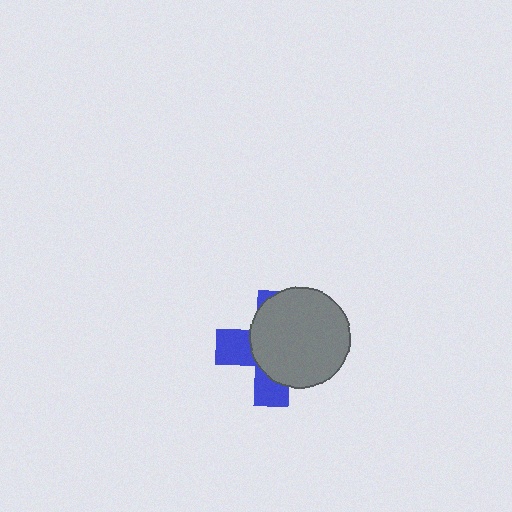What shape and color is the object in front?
The object in front is a gray circle.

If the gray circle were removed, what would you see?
You would see the complete blue cross.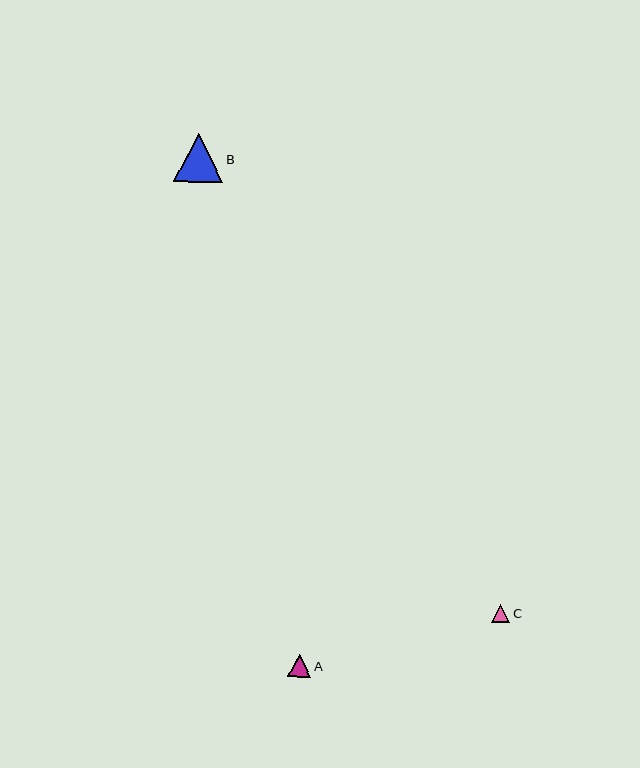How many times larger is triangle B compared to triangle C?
Triangle B is approximately 2.7 times the size of triangle C.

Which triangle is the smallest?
Triangle C is the smallest with a size of approximately 18 pixels.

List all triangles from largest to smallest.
From largest to smallest: B, A, C.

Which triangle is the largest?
Triangle B is the largest with a size of approximately 49 pixels.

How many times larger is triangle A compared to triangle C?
Triangle A is approximately 1.3 times the size of triangle C.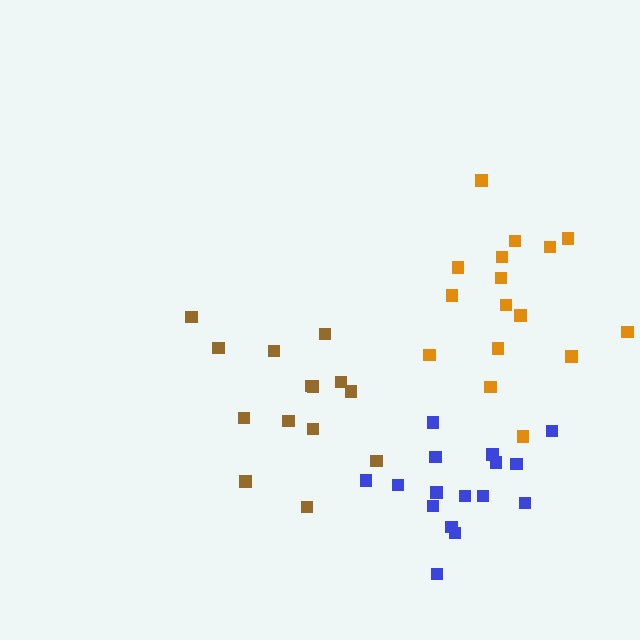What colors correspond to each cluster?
The clusters are colored: brown, blue, orange.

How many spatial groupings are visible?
There are 3 spatial groupings.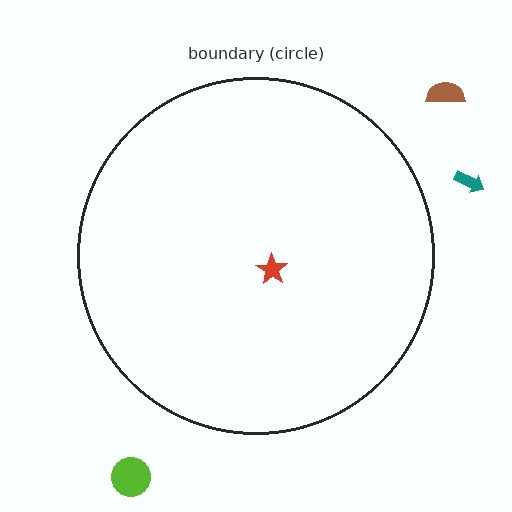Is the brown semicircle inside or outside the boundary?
Outside.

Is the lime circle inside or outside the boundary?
Outside.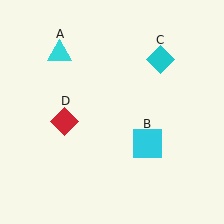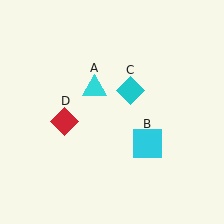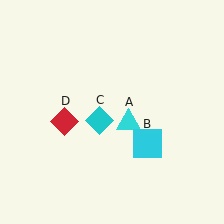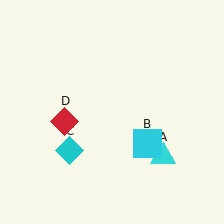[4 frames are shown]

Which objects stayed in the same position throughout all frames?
Cyan square (object B) and red diamond (object D) remained stationary.